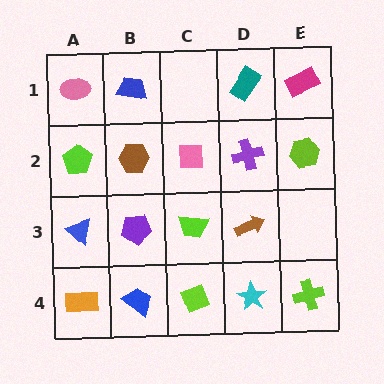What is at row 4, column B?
A blue trapezoid.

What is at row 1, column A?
A pink ellipse.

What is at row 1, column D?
A teal rectangle.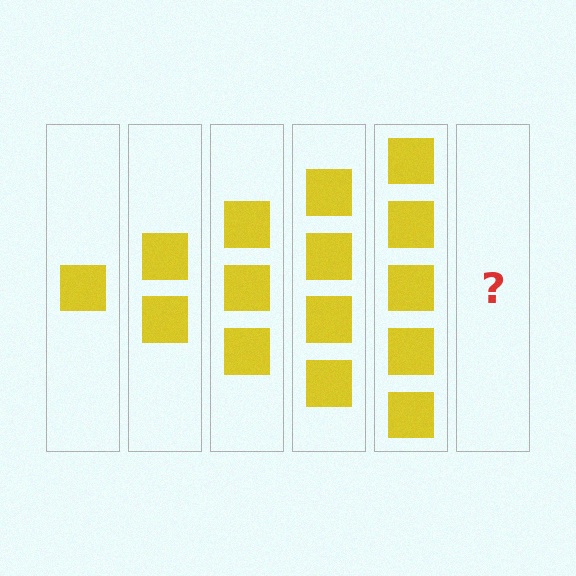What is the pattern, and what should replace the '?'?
The pattern is that each step adds one more square. The '?' should be 6 squares.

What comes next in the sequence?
The next element should be 6 squares.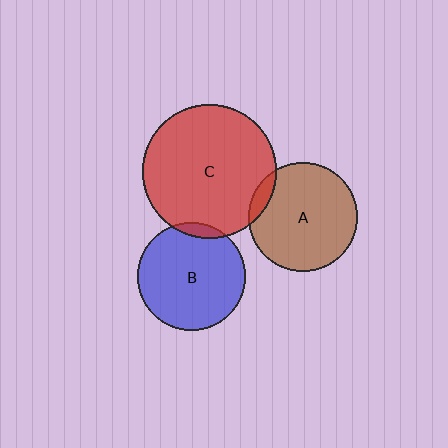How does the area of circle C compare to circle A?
Approximately 1.5 times.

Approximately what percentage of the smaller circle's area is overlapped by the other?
Approximately 5%.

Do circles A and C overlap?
Yes.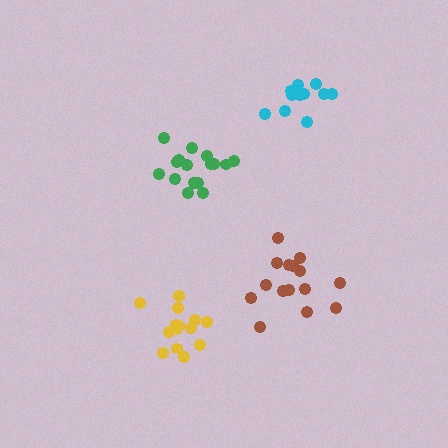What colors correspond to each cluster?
The clusters are colored: green, brown, yellow, cyan.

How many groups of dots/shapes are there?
There are 4 groups.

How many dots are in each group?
Group 1: 16 dots, Group 2: 15 dots, Group 3: 14 dots, Group 4: 12 dots (57 total).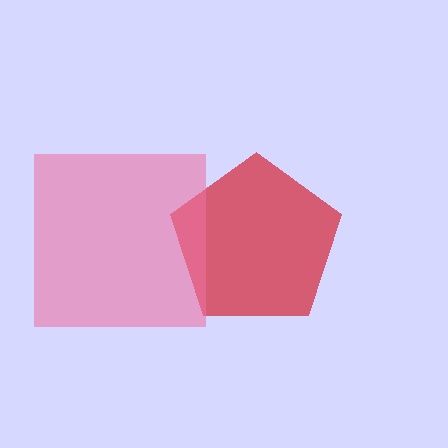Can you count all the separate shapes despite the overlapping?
Yes, there are 2 separate shapes.